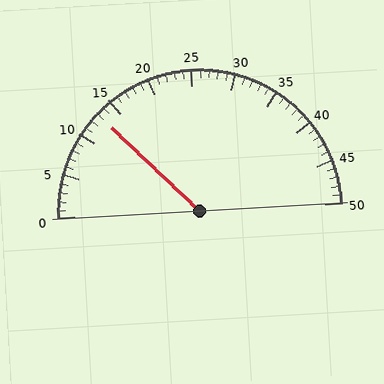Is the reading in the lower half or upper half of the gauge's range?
The reading is in the lower half of the range (0 to 50).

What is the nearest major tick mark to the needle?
The nearest major tick mark is 15.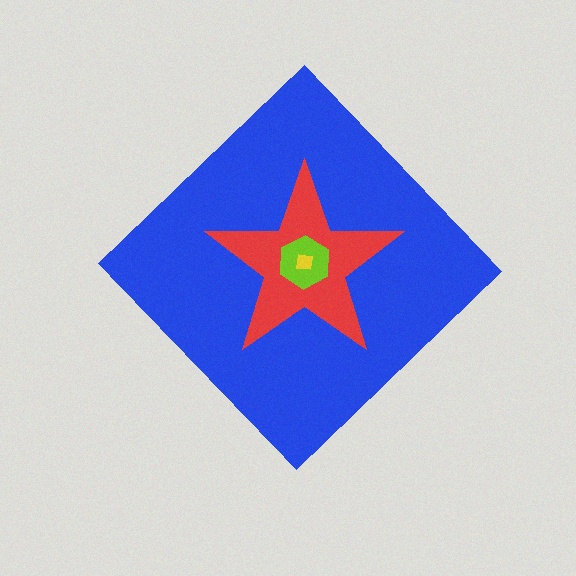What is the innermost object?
The yellow square.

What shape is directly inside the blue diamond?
The red star.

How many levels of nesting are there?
4.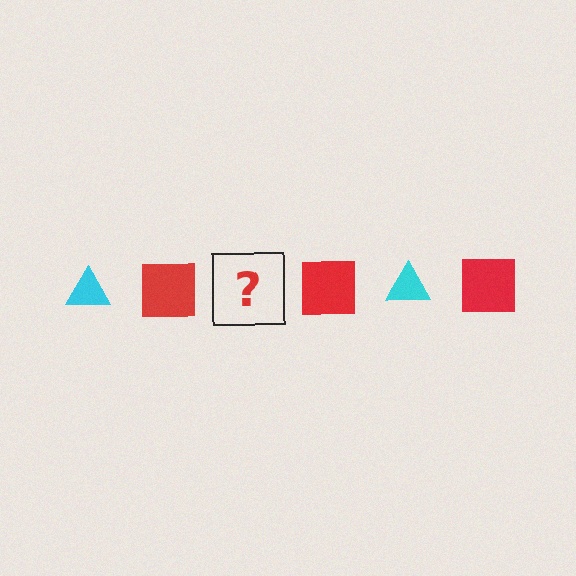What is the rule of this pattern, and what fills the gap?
The rule is that the pattern alternates between cyan triangle and red square. The gap should be filled with a cyan triangle.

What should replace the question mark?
The question mark should be replaced with a cyan triangle.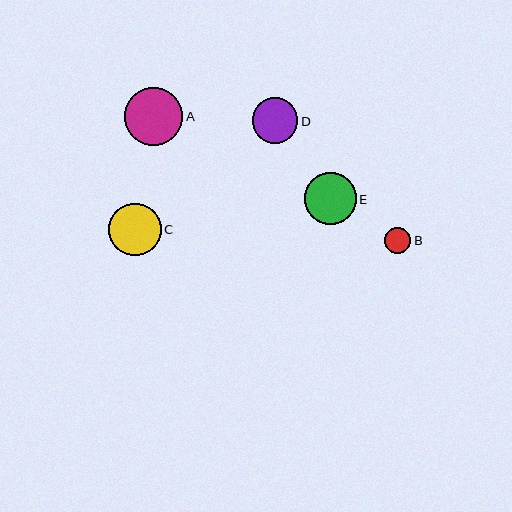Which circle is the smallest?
Circle B is the smallest with a size of approximately 26 pixels.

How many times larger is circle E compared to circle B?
Circle E is approximately 2.0 times the size of circle B.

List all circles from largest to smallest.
From largest to smallest: A, C, E, D, B.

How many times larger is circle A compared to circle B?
Circle A is approximately 2.3 times the size of circle B.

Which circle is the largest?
Circle A is the largest with a size of approximately 58 pixels.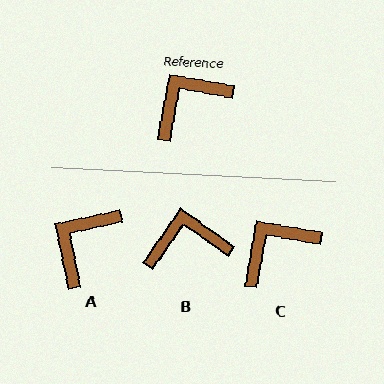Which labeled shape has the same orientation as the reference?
C.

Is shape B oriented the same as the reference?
No, it is off by about 25 degrees.